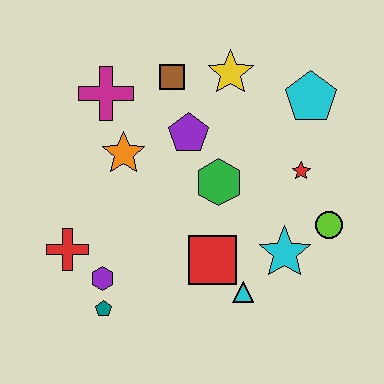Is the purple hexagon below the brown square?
Yes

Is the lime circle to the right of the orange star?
Yes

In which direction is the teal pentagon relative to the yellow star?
The teal pentagon is below the yellow star.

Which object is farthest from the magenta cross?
The lime circle is farthest from the magenta cross.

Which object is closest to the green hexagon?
The purple pentagon is closest to the green hexagon.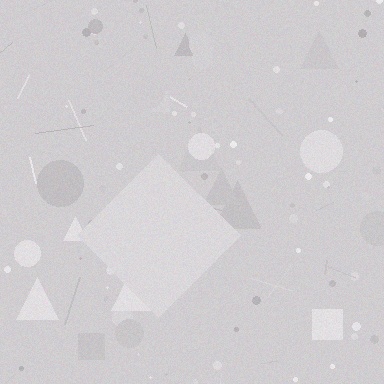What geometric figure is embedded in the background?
A diamond is embedded in the background.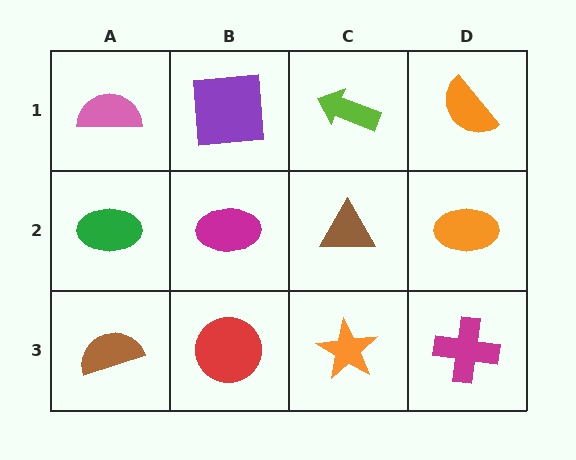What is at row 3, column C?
An orange star.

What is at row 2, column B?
A magenta ellipse.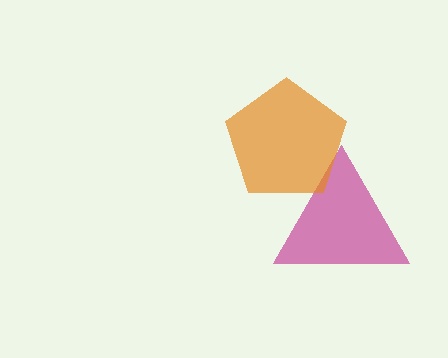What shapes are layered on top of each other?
The layered shapes are: a magenta triangle, an orange pentagon.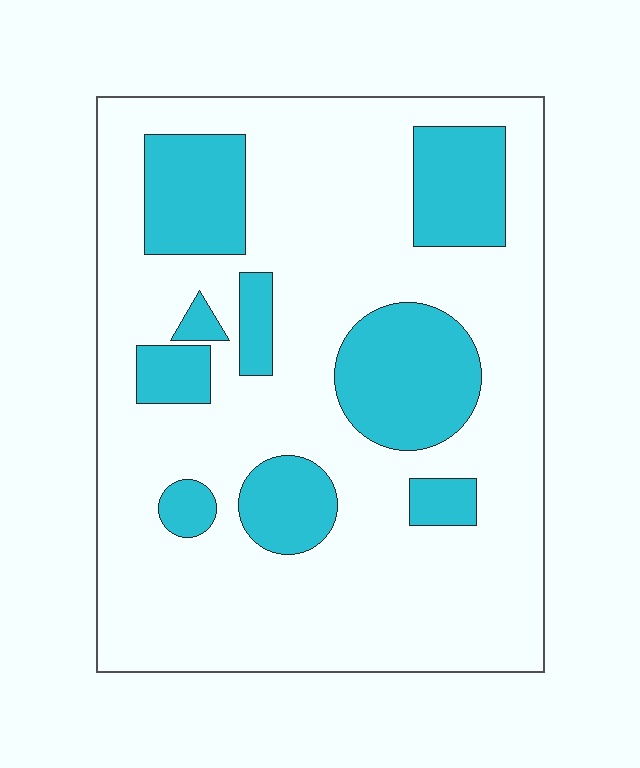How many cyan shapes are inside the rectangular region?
9.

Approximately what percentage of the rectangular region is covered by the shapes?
Approximately 25%.